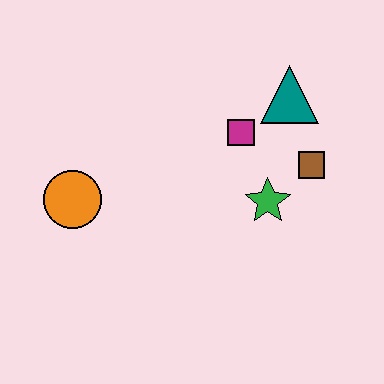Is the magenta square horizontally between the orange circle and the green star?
Yes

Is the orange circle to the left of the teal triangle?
Yes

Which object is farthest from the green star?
The orange circle is farthest from the green star.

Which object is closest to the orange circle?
The magenta square is closest to the orange circle.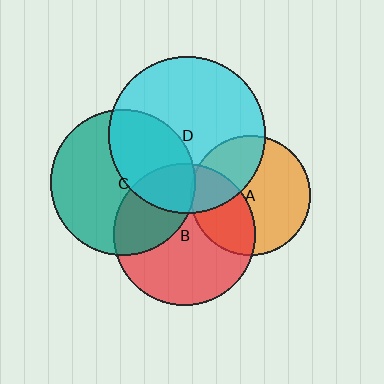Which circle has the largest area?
Circle D (cyan).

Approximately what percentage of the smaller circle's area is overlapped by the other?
Approximately 35%.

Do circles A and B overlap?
Yes.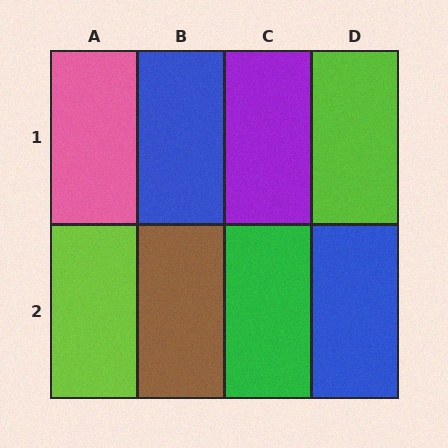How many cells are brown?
1 cell is brown.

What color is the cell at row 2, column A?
Lime.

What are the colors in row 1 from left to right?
Pink, blue, purple, lime.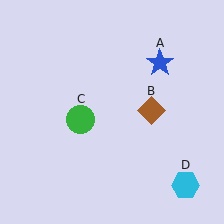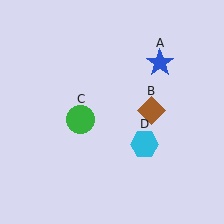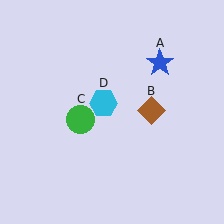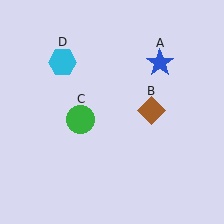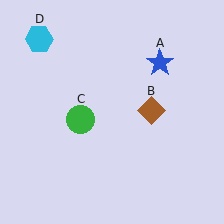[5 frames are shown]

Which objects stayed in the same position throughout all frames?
Blue star (object A) and brown diamond (object B) and green circle (object C) remained stationary.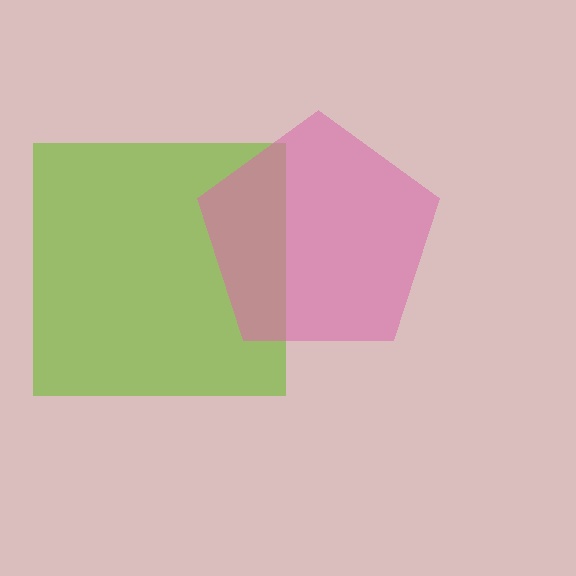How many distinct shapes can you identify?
There are 2 distinct shapes: a lime square, a pink pentagon.